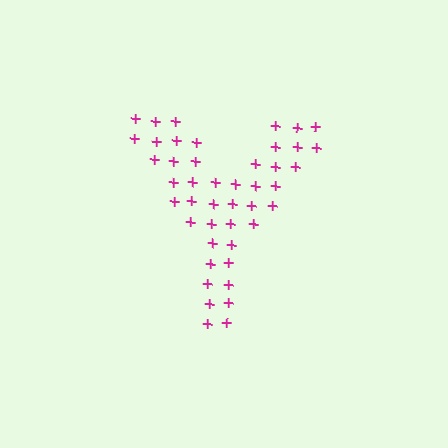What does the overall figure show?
The overall figure shows the letter Y.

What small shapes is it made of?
It is made of small plus signs.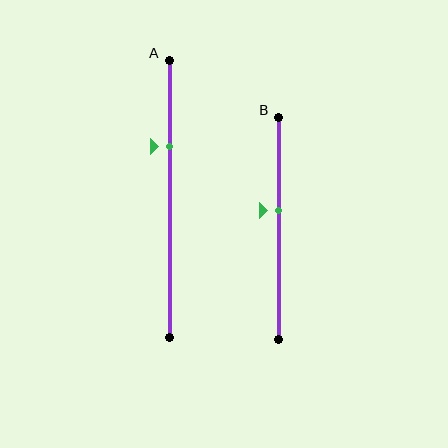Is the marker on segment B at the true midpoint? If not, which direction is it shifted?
No, the marker on segment B is shifted upward by about 8% of the segment length.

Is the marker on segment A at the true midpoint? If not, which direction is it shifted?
No, the marker on segment A is shifted upward by about 19% of the segment length.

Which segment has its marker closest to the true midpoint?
Segment B has its marker closest to the true midpoint.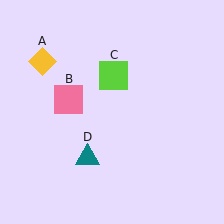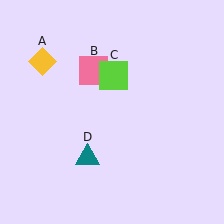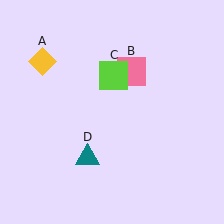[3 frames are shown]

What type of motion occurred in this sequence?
The pink square (object B) rotated clockwise around the center of the scene.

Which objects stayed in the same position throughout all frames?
Yellow diamond (object A) and lime square (object C) and teal triangle (object D) remained stationary.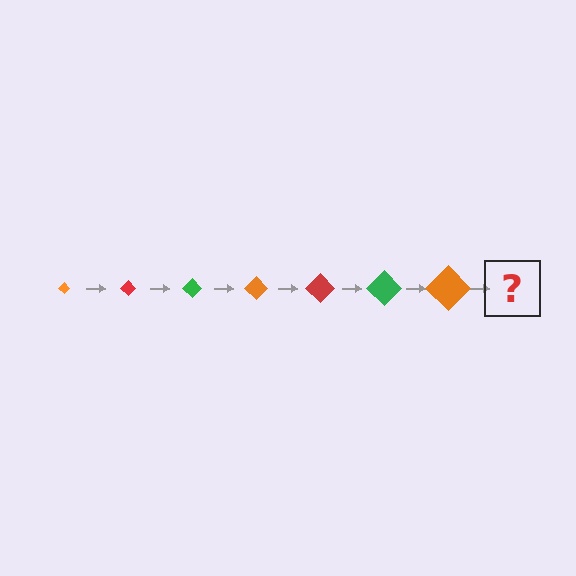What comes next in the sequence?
The next element should be a red diamond, larger than the previous one.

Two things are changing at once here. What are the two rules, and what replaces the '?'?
The two rules are that the diamond grows larger each step and the color cycles through orange, red, and green. The '?' should be a red diamond, larger than the previous one.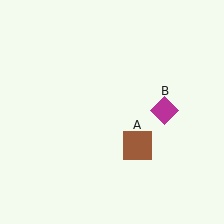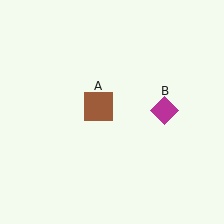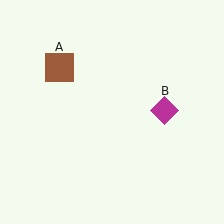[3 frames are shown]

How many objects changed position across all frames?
1 object changed position: brown square (object A).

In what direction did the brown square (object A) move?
The brown square (object A) moved up and to the left.